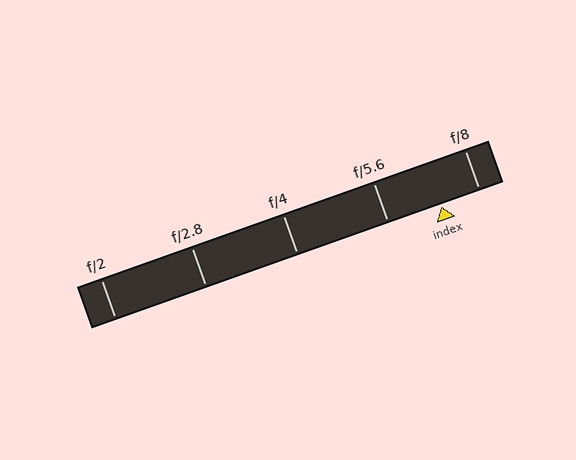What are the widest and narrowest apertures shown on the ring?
The widest aperture shown is f/2 and the narrowest is f/8.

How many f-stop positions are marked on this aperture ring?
There are 5 f-stop positions marked.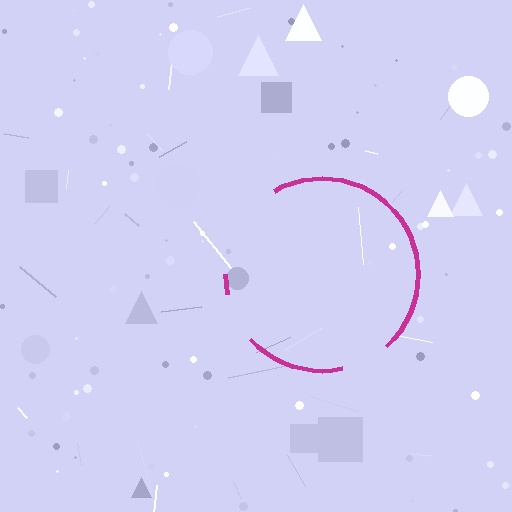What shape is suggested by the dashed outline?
The dashed outline suggests a circle.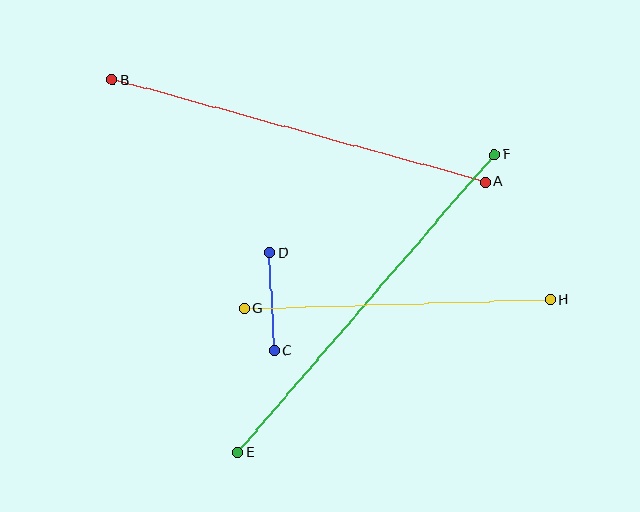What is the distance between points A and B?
The distance is approximately 386 pixels.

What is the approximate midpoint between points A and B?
The midpoint is at approximately (299, 131) pixels.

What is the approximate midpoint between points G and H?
The midpoint is at approximately (397, 304) pixels.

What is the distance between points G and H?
The distance is approximately 306 pixels.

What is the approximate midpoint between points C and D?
The midpoint is at approximately (272, 301) pixels.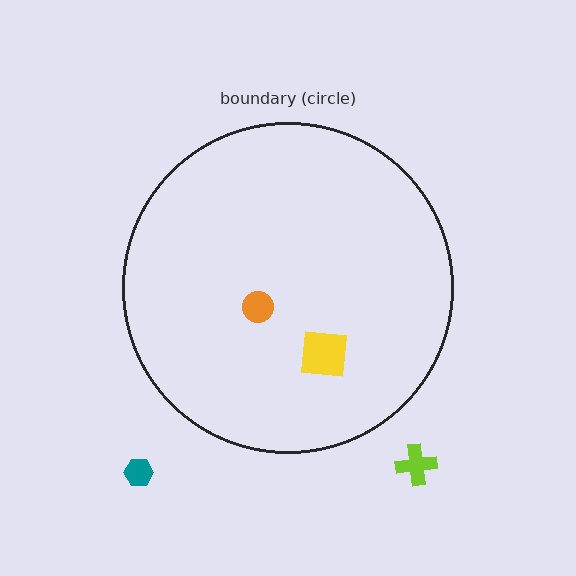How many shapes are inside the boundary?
2 inside, 2 outside.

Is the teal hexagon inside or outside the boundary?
Outside.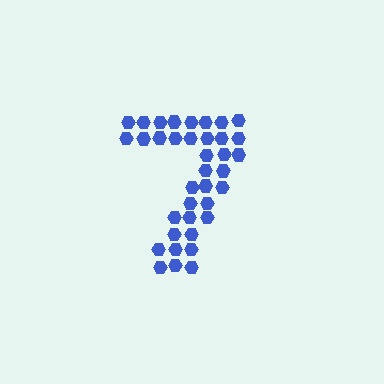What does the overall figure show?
The overall figure shows the digit 7.